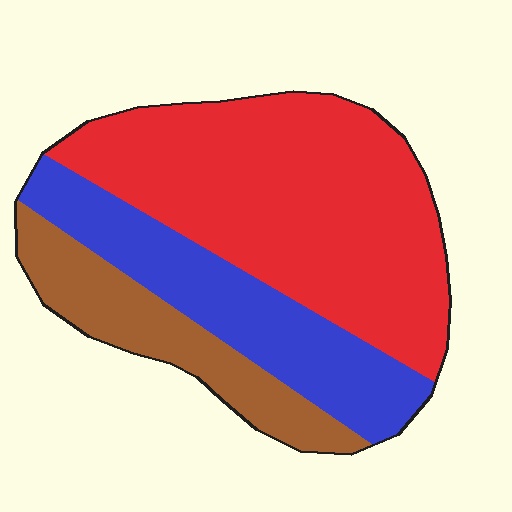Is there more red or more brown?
Red.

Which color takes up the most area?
Red, at roughly 55%.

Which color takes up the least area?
Brown, at roughly 20%.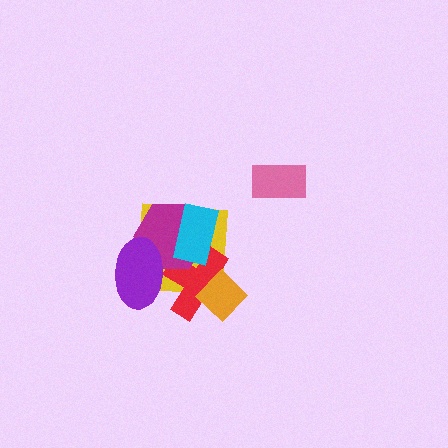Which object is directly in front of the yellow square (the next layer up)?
The red cross is directly in front of the yellow square.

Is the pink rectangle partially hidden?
No, no other shape covers it.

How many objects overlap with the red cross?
5 objects overlap with the red cross.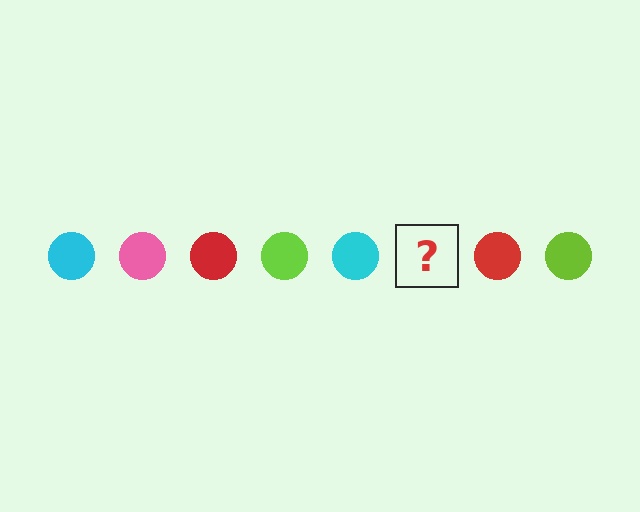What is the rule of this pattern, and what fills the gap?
The rule is that the pattern cycles through cyan, pink, red, lime circles. The gap should be filled with a pink circle.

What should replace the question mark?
The question mark should be replaced with a pink circle.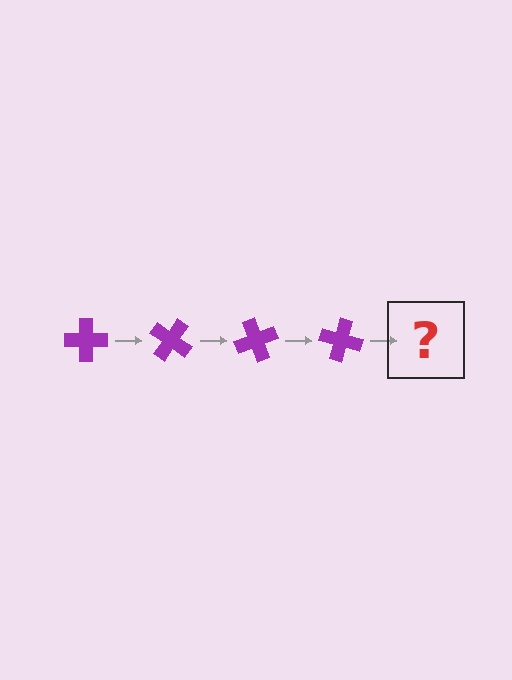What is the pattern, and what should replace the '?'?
The pattern is that the cross rotates 35 degrees each step. The '?' should be a purple cross rotated 140 degrees.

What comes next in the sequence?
The next element should be a purple cross rotated 140 degrees.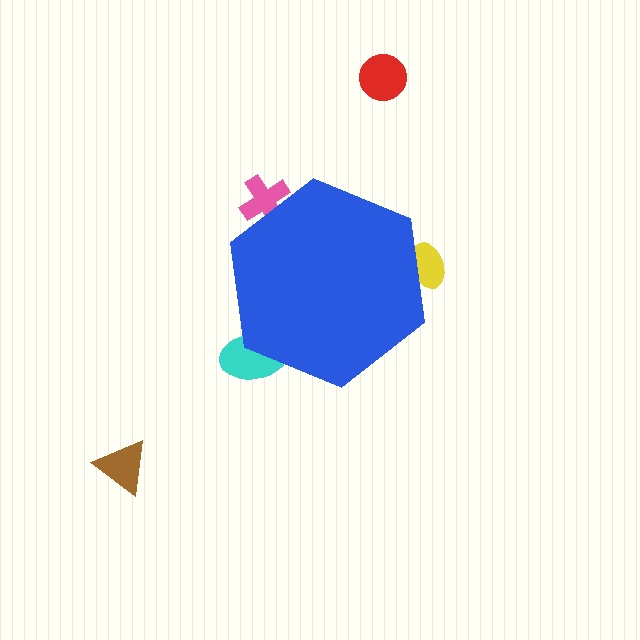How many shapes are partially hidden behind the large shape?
3 shapes are partially hidden.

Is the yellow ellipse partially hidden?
Yes, the yellow ellipse is partially hidden behind the blue hexagon.